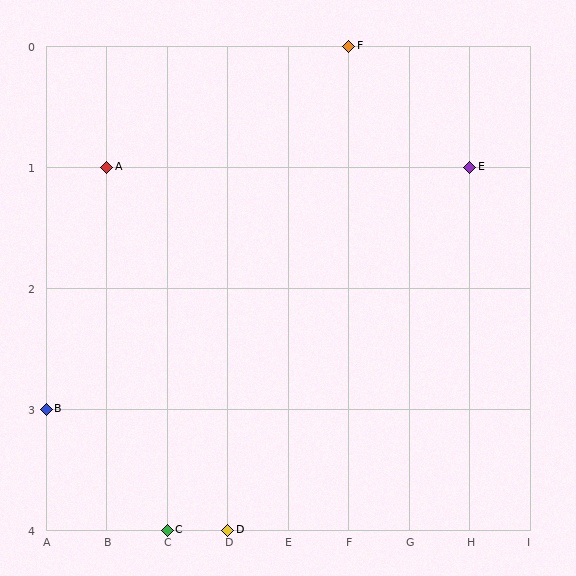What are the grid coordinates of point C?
Point C is at grid coordinates (C, 4).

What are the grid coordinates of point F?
Point F is at grid coordinates (F, 0).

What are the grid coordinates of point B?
Point B is at grid coordinates (A, 3).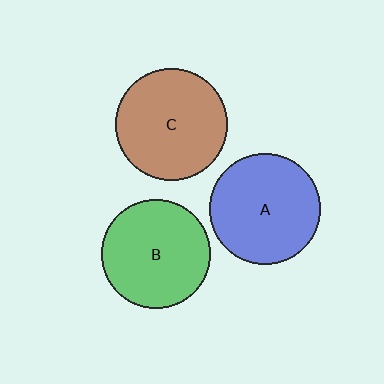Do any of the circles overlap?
No, none of the circles overlap.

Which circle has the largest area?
Circle C (brown).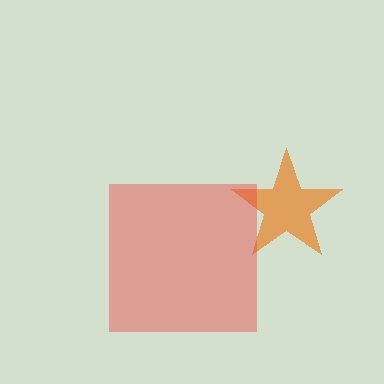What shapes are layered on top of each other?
The layered shapes are: an orange star, a red square.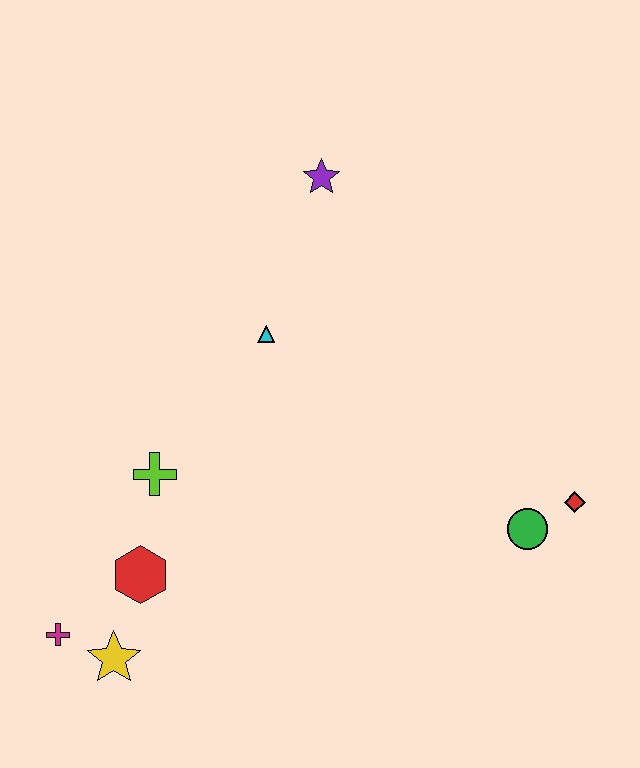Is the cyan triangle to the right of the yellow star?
Yes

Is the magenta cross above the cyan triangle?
No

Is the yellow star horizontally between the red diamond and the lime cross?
No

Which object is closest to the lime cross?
The red hexagon is closest to the lime cross.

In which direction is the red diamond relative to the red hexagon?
The red diamond is to the right of the red hexagon.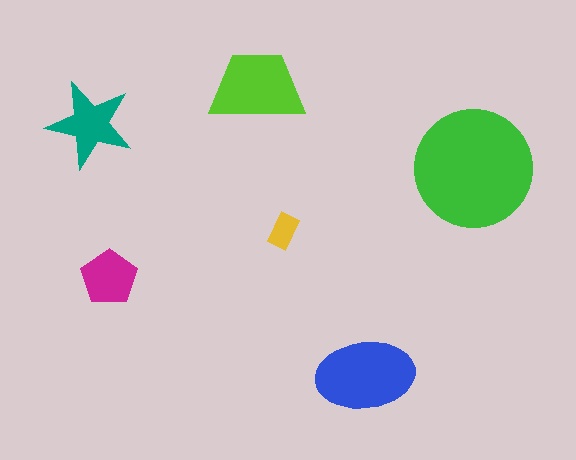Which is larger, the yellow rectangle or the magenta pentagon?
The magenta pentagon.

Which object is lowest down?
The blue ellipse is bottommost.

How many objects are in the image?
There are 6 objects in the image.